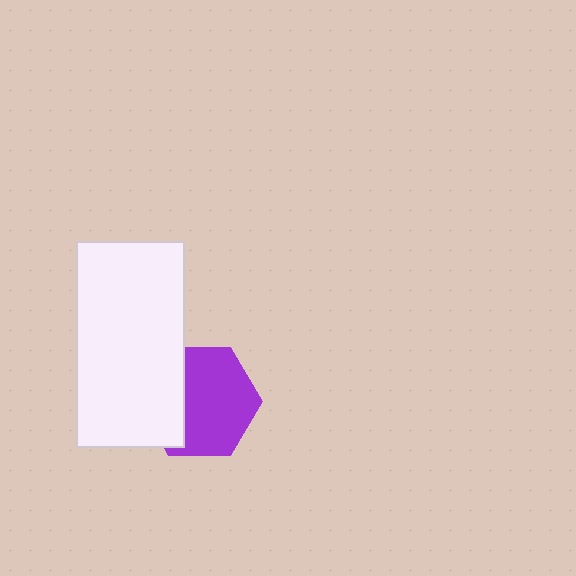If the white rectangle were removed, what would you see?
You would see the complete purple hexagon.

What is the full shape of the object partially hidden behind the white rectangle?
The partially hidden object is a purple hexagon.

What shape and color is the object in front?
The object in front is a white rectangle.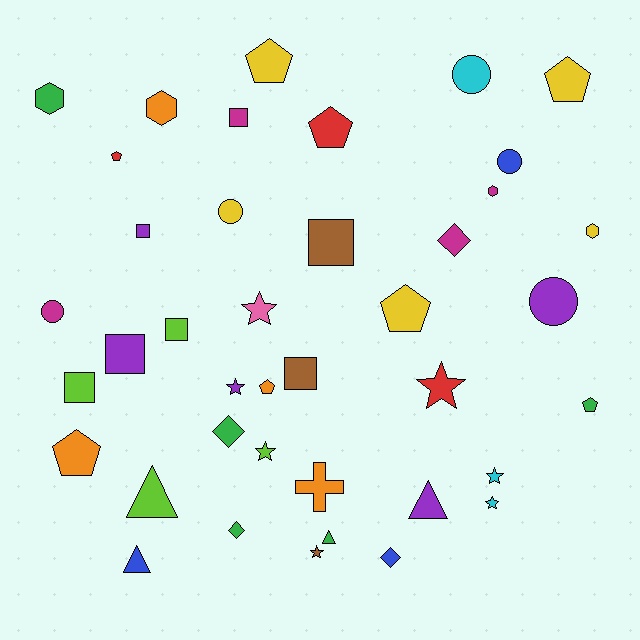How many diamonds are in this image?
There are 4 diamonds.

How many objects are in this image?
There are 40 objects.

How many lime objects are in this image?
There are 4 lime objects.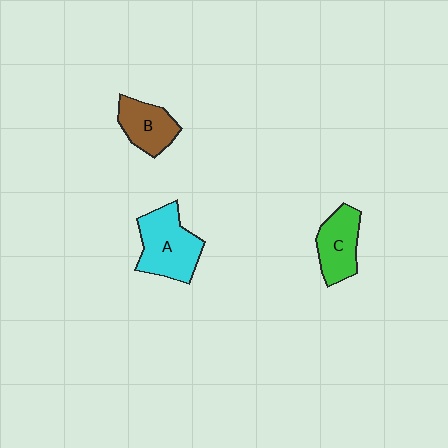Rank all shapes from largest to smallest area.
From largest to smallest: A (cyan), C (green), B (brown).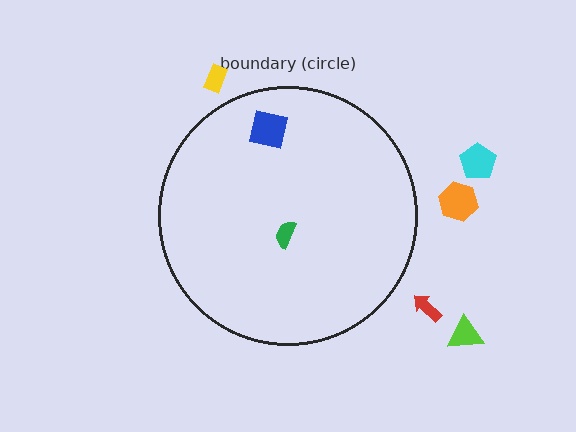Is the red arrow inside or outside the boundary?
Outside.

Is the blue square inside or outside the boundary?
Inside.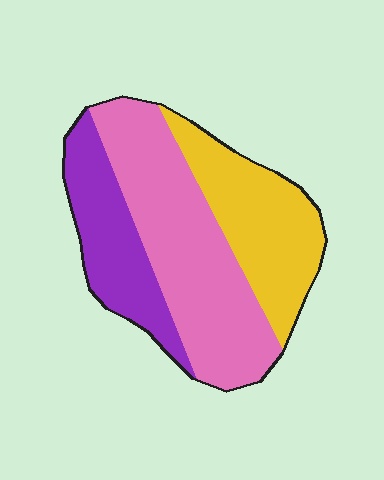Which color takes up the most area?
Pink, at roughly 45%.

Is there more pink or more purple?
Pink.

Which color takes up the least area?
Purple, at roughly 25%.